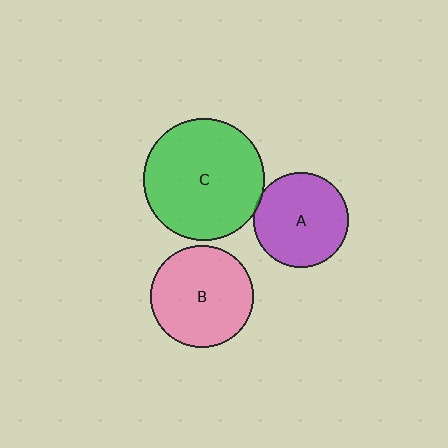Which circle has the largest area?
Circle C (green).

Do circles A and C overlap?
Yes.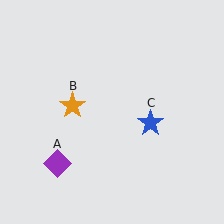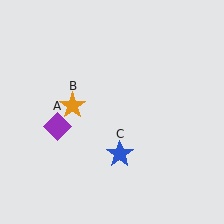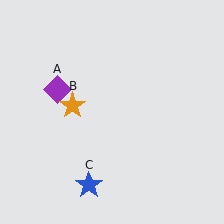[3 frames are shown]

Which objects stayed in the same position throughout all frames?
Orange star (object B) remained stationary.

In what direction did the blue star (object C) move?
The blue star (object C) moved down and to the left.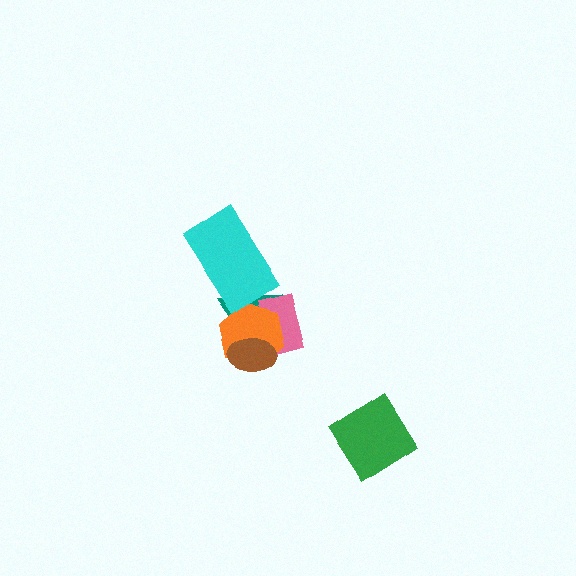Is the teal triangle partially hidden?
Yes, it is partially covered by another shape.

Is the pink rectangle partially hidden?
Yes, it is partially covered by another shape.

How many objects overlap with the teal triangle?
4 objects overlap with the teal triangle.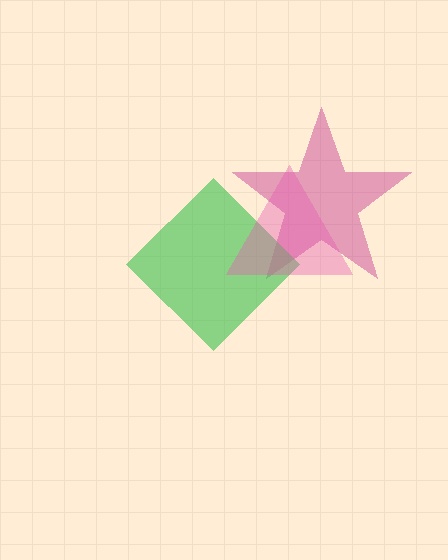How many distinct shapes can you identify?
There are 3 distinct shapes: a magenta star, a green diamond, a pink triangle.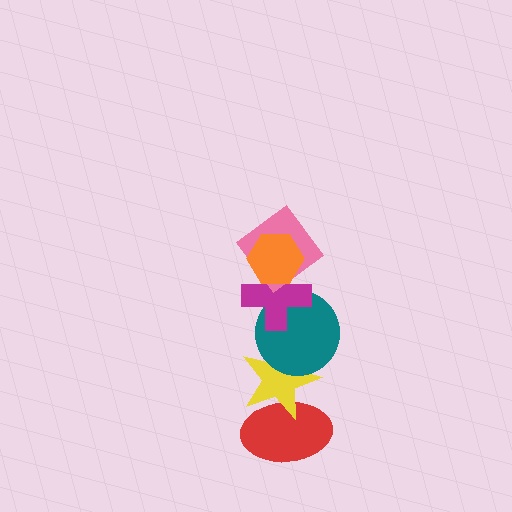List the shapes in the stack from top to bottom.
From top to bottom: the orange hexagon, the pink diamond, the magenta cross, the teal circle, the yellow star, the red ellipse.